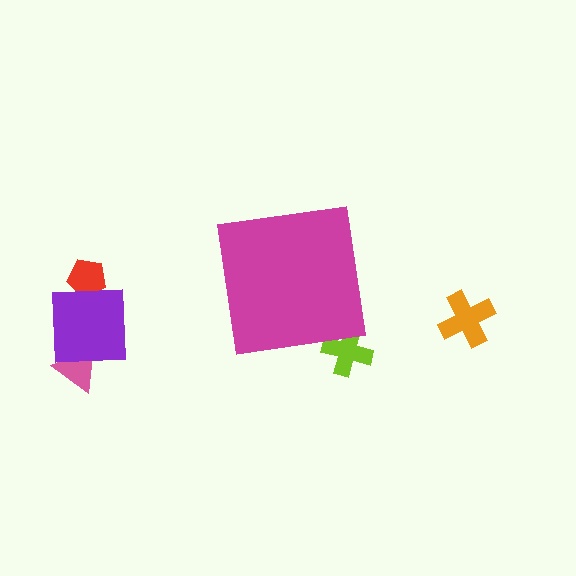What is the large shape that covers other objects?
A magenta square.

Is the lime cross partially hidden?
Yes, the lime cross is partially hidden behind the magenta square.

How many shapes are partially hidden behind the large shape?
1 shape is partially hidden.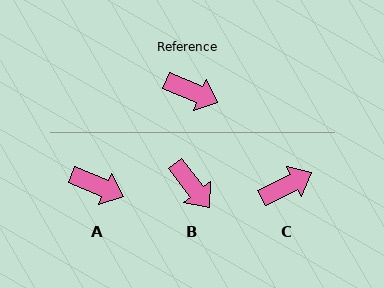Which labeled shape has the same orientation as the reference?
A.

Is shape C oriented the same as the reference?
No, it is off by about 49 degrees.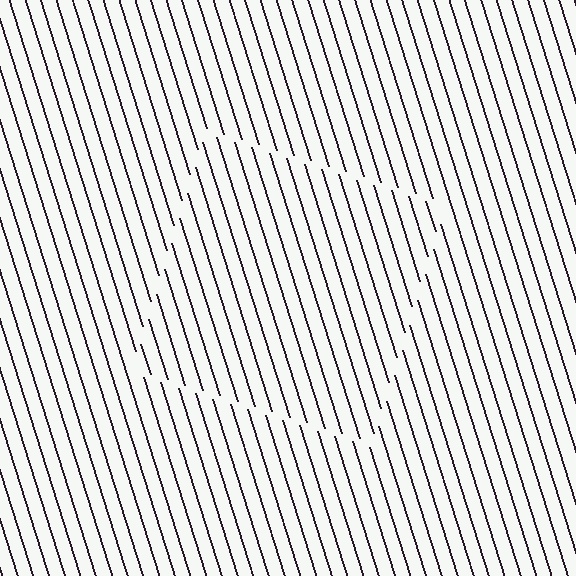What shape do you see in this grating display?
An illusory square. The interior of the shape contains the same grating, shifted by half a period — the contour is defined by the phase discontinuity where line-ends from the inner and outer gratings abut.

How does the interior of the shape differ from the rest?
The interior of the shape contains the same grating, shifted by half a period — the contour is defined by the phase discontinuity where line-ends from the inner and outer gratings abut.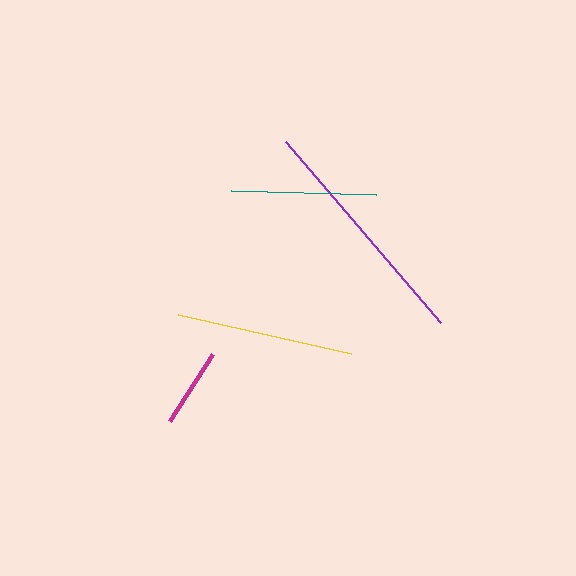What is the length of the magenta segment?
The magenta segment is approximately 80 pixels long.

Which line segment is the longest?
The purple line is the longest at approximately 238 pixels.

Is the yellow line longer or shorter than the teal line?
The yellow line is longer than the teal line.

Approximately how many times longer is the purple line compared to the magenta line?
The purple line is approximately 3.0 times the length of the magenta line.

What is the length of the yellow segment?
The yellow segment is approximately 177 pixels long.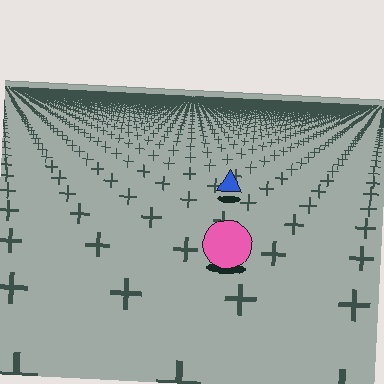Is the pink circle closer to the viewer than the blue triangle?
Yes. The pink circle is closer — you can tell from the texture gradient: the ground texture is coarser near it.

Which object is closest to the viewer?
The pink circle is closest. The texture marks near it are larger and more spread out.